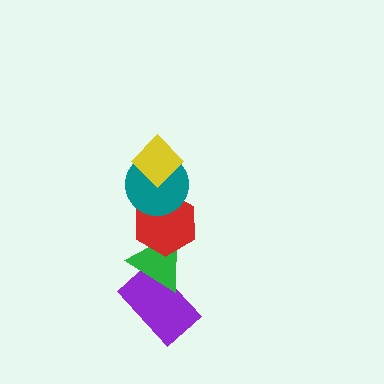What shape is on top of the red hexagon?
The teal circle is on top of the red hexagon.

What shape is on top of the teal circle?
The yellow diamond is on top of the teal circle.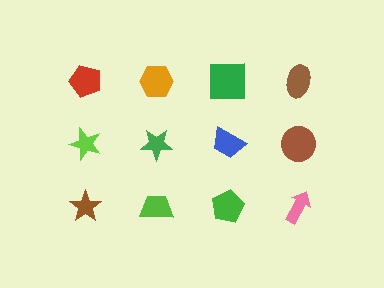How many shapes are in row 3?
4 shapes.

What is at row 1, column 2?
An orange hexagon.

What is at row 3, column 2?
A lime trapezoid.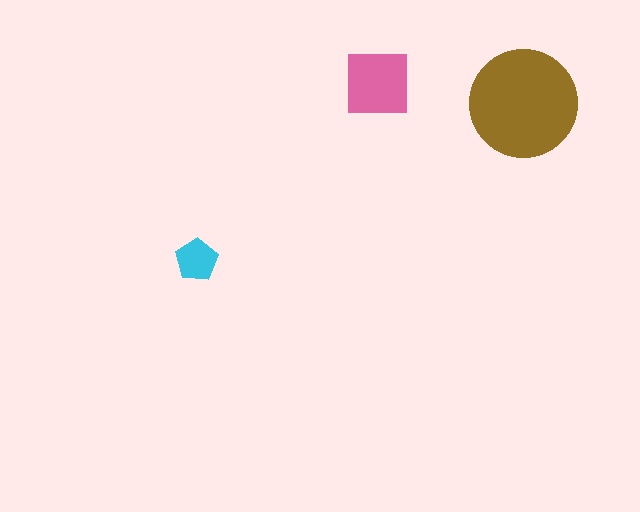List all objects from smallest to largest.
The cyan pentagon, the pink square, the brown circle.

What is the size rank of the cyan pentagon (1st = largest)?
3rd.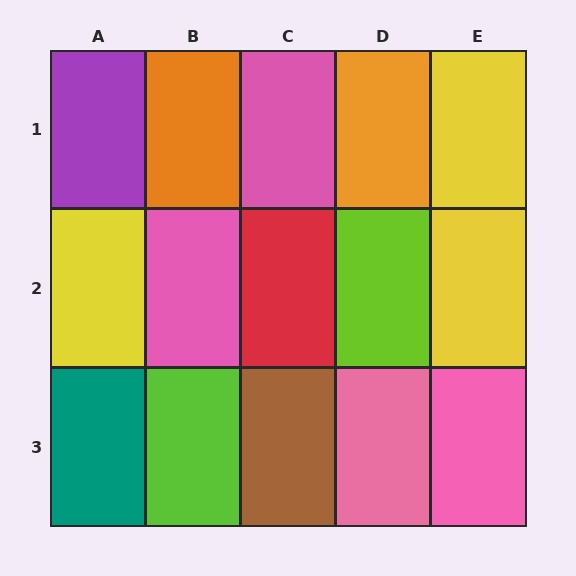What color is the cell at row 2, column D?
Lime.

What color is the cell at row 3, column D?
Pink.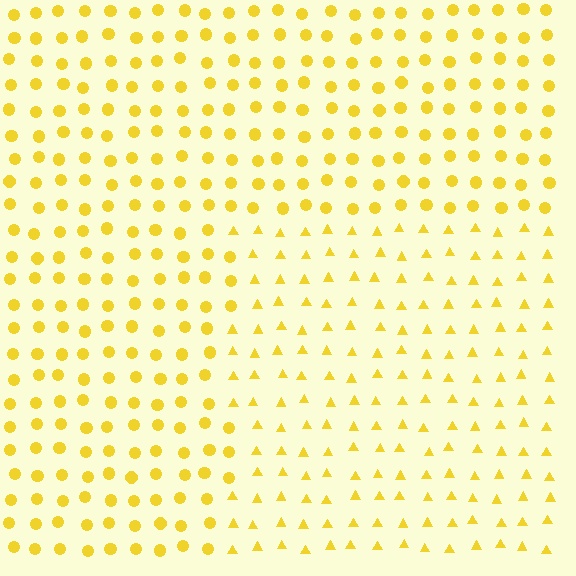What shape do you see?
I see a rectangle.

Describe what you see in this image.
The image is filled with small yellow elements arranged in a uniform grid. A rectangle-shaped region contains triangles, while the surrounding area contains circles. The boundary is defined purely by the change in element shape.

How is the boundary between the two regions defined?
The boundary is defined by a change in element shape: triangles inside vs. circles outside. All elements share the same color and spacing.